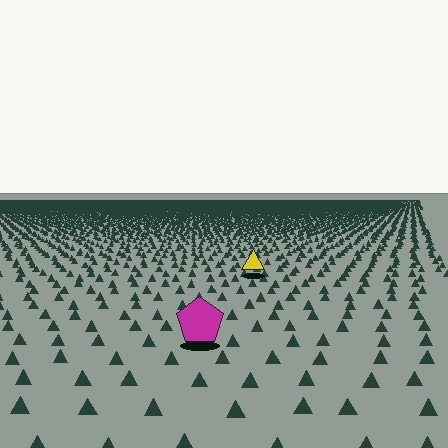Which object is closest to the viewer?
The magenta pentagon is closest. The texture marks near it are larger and more spread out.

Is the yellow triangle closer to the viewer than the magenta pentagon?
No. The magenta pentagon is closer — you can tell from the texture gradient: the ground texture is coarser near it.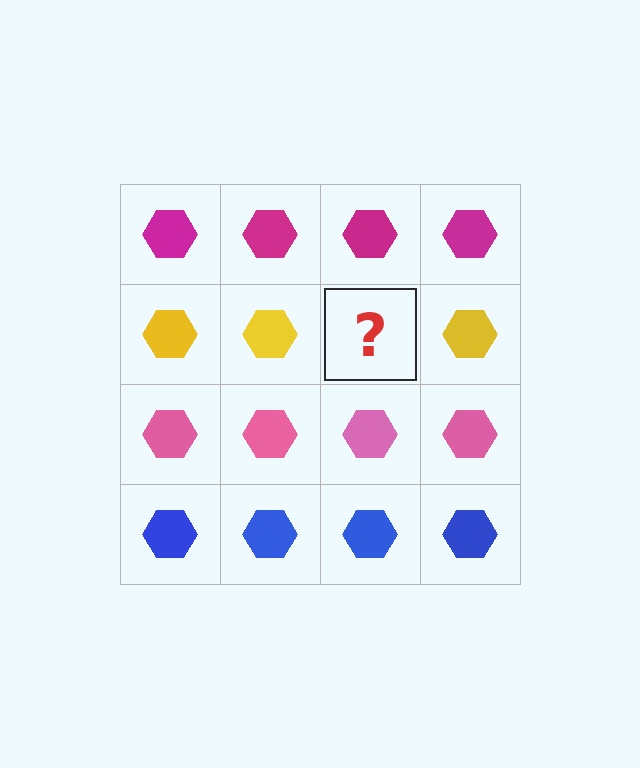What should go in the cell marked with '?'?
The missing cell should contain a yellow hexagon.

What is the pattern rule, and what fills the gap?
The rule is that each row has a consistent color. The gap should be filled with a yellow hexagon.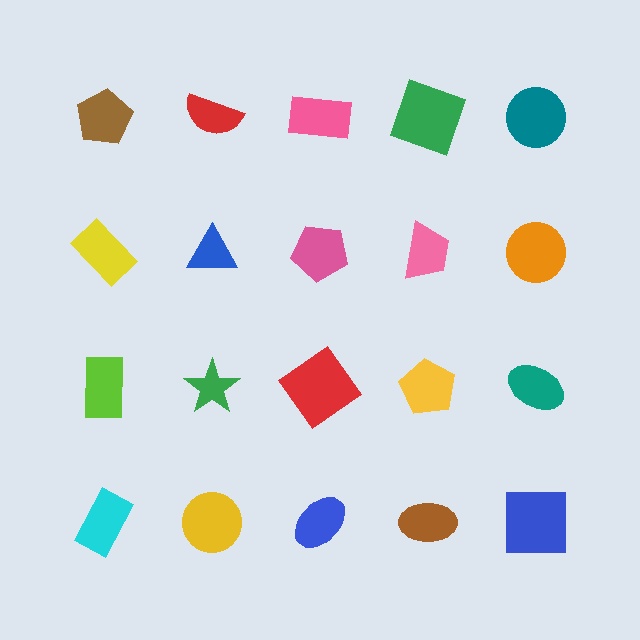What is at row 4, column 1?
A cyan rectangle.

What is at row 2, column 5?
An orange circle.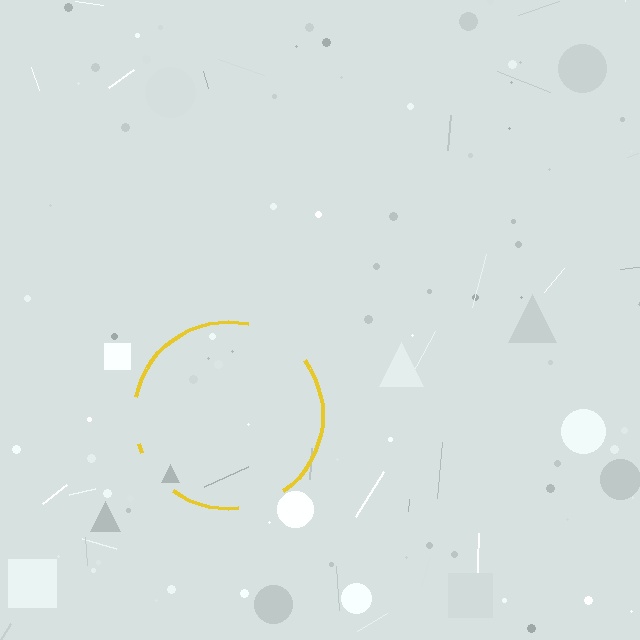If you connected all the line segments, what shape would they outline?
They would outline a circle.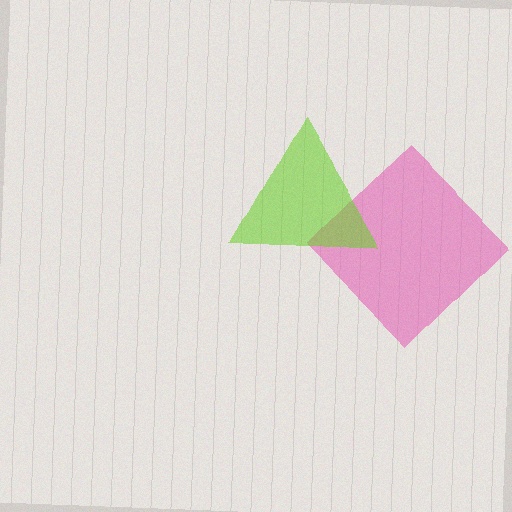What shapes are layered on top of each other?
The layered shapes are: a pink diamond, a lime triangle.